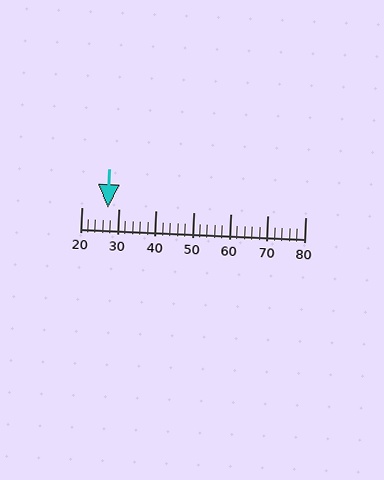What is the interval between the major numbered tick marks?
The major tick marks are spaced 10 units apart.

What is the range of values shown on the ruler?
The ruler shows values from 20 to 80.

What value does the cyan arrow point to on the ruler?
The cyan arrow points to approximately 27.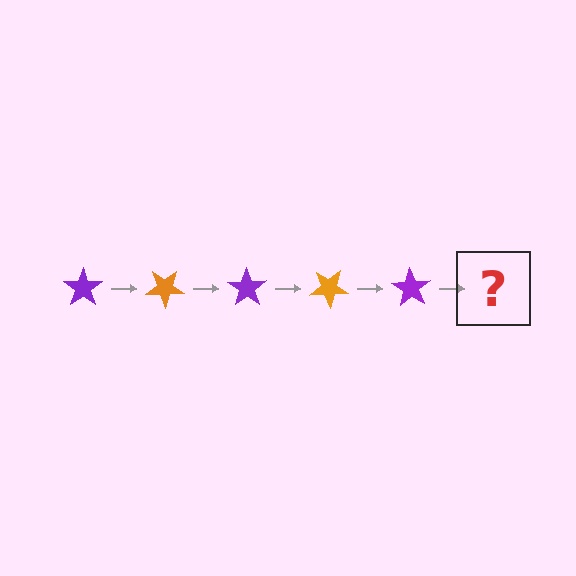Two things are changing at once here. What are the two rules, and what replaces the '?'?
The two rules are that it rotates 35 degrees each step and the color cycles through purple and orange. The '?' should be an orange star, rotated 175 degrees from the start.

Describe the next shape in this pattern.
It should be an orange star, rotated 175 degrees from the start.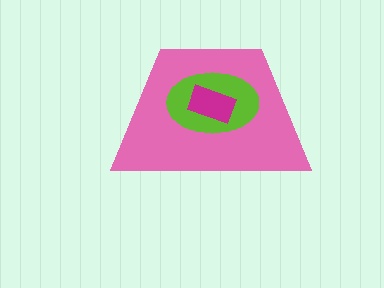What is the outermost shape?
The pink trapezoid.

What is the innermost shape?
The magenta rectangle.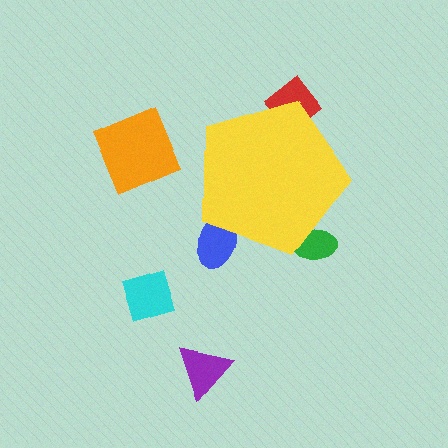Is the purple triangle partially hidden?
No, the purple triangle is fully visible.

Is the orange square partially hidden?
No, the orange square is fully visible.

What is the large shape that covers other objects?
A yellow pentagon.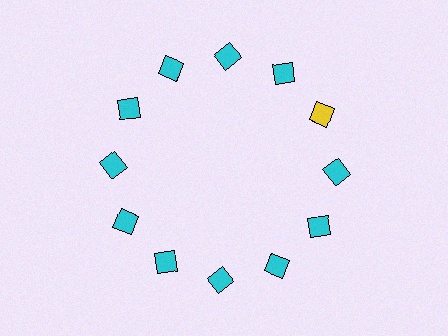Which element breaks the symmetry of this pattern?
The yellow square at roughly the 2 o'clock position breaks the symmetry. All other shapes are cyan squares.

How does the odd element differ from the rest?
It has a different color: yellow instead of cyan.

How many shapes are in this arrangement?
There are 12 shapes arranged in a ring pattern.